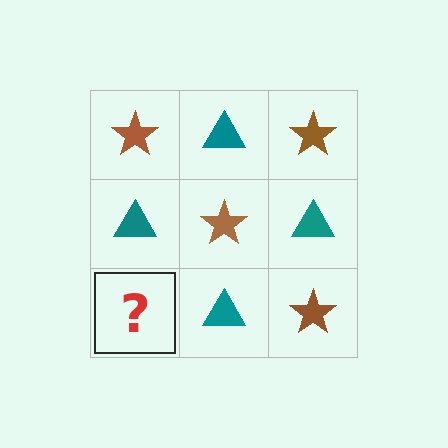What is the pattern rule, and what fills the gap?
The rule is that it alternates brown star and teal triangle in a checkerboard pattern. The gap should be filled with a brown star.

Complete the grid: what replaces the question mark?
The question mark should be replaced with a brown star.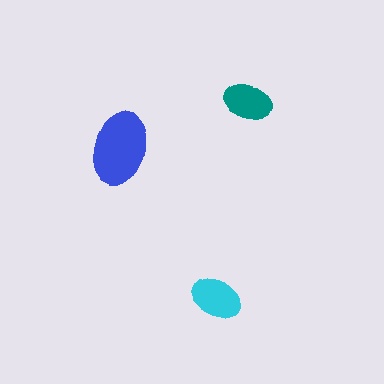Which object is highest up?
The teal ellipse is topmost.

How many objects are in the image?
There are 3 objects in the image.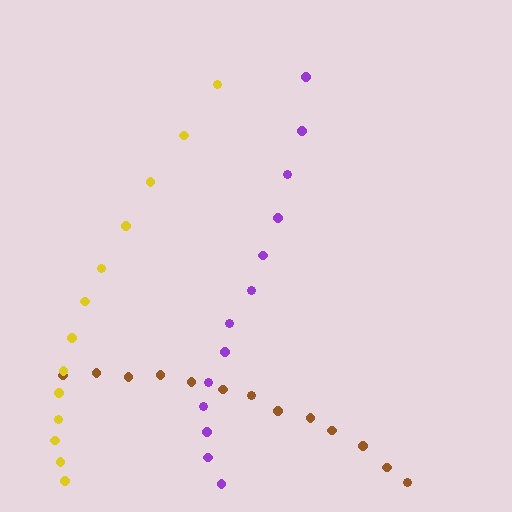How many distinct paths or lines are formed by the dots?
There are 3 distinct paths.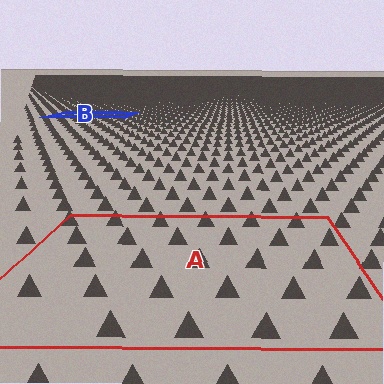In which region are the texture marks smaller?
The texture marks are smaller in region B, because it is farther away.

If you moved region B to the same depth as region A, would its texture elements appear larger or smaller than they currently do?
They would appear larger. At a closer depth, the same texture elements are projected at a bigger on-screen size.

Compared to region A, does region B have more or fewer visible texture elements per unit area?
Region B has more texture elements per unit area — they are packed more densely because it is farther away.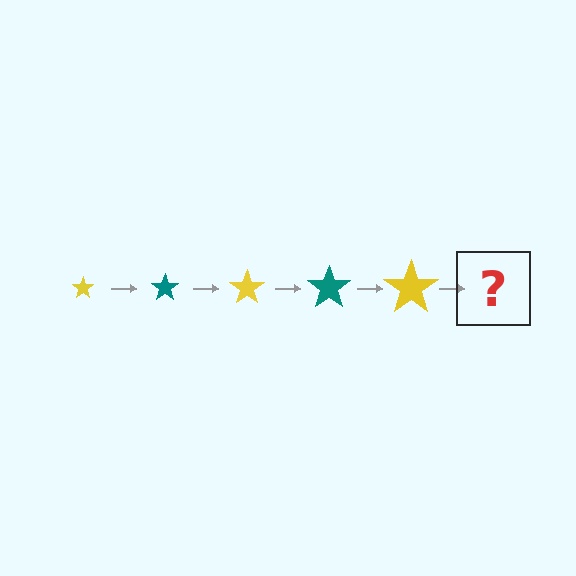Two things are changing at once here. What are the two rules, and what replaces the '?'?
The two rules are that the star grows larger each step and the color cycles through yellow and teal. The '?' should be a teal star, larger than the previous one.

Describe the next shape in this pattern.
It should be a teal star, larger than the previous one.